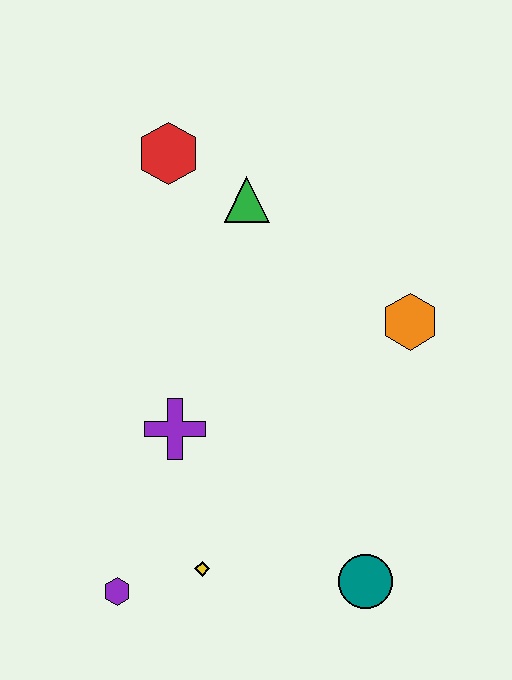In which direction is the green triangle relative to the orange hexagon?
The green triangle is to the left of the orange hexagon.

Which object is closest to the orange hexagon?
The green triangle is closest to the orange hexagon.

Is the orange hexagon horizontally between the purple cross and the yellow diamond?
No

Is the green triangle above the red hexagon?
No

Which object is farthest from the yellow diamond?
The red hexagon is farthest from the yellow diamond.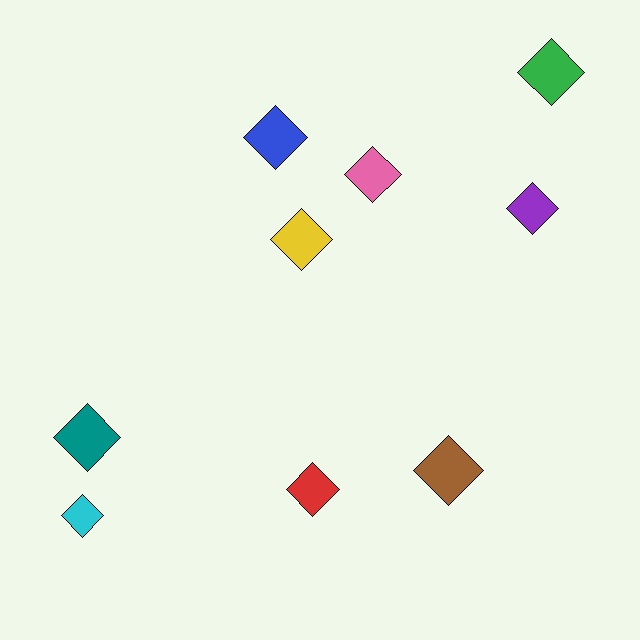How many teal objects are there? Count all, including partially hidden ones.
There is 1 teal object.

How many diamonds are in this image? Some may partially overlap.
There are 9 diamonds.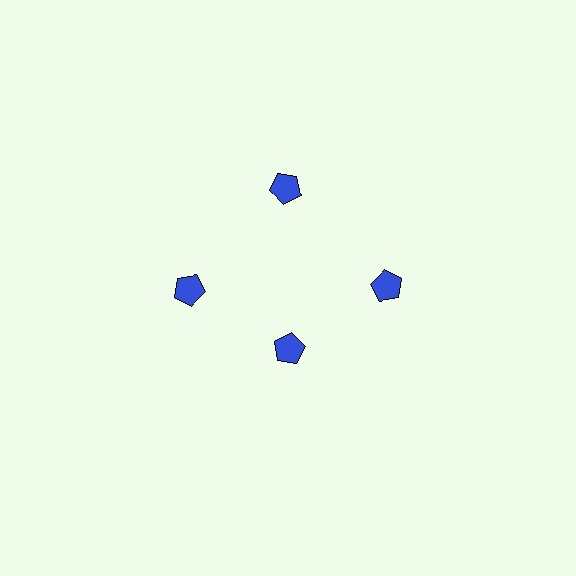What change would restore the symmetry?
The symmetry would be restored by moving it outward, back onto the ring so that all 4 pentagons sit at equal angles and equal distance from the center.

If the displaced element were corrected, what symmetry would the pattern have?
It would have 4-fold rotational symmetry — the pattern would map onto itself every 90 degrees.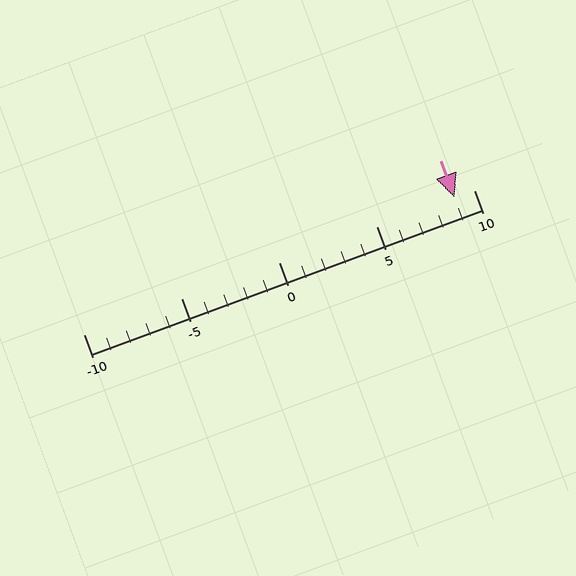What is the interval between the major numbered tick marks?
The major tick marks are spaced 5 units apart.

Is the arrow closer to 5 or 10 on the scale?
The arrow is closer to 10.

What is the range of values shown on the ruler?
The ruler shows values from -10 to 10.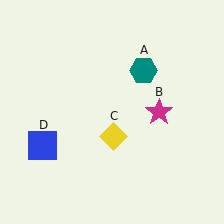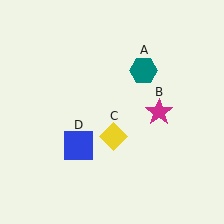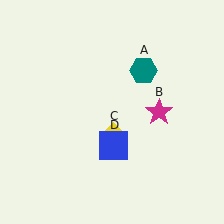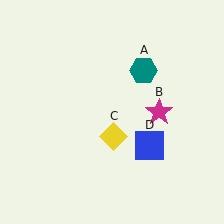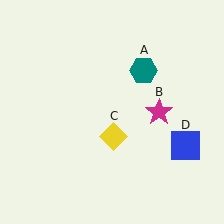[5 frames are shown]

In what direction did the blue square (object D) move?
The blue square (object D) moved right.